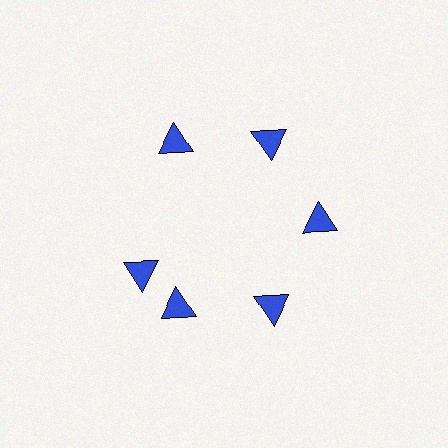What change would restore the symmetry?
The symmetry would be restored by rotating it back into even spacing with its neighbors so that all 6 triangles sit at equal angles and equal distance from the center.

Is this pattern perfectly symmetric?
No. The 6 blue triangles are arranged in a ring, but one element near the 9 o'clock position is rotated out of alignment along the ring, breaking the 6-fold rotational symmetry.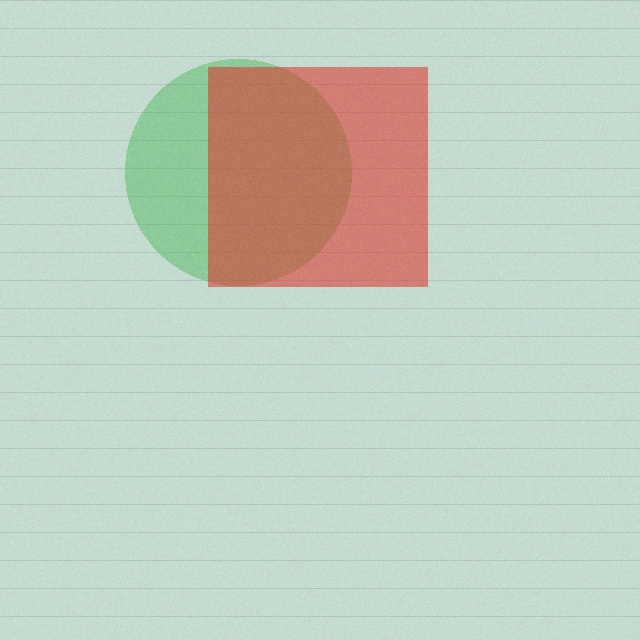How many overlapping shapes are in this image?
There are 2 overlapping shapes in the image.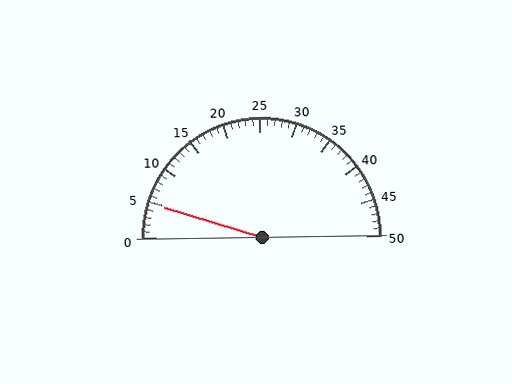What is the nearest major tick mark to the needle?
The nearest major tick mark is 5.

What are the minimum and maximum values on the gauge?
The gauge ranges from 0 to 50.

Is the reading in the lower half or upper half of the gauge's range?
The reading is in the lower half of the range (0 to 50).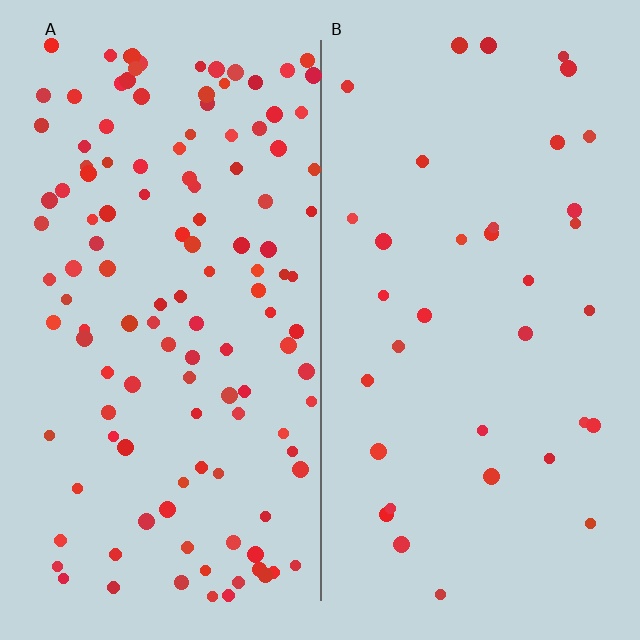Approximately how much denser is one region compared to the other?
Approximately 3.6× — region A over region B.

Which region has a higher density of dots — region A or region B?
A (the left).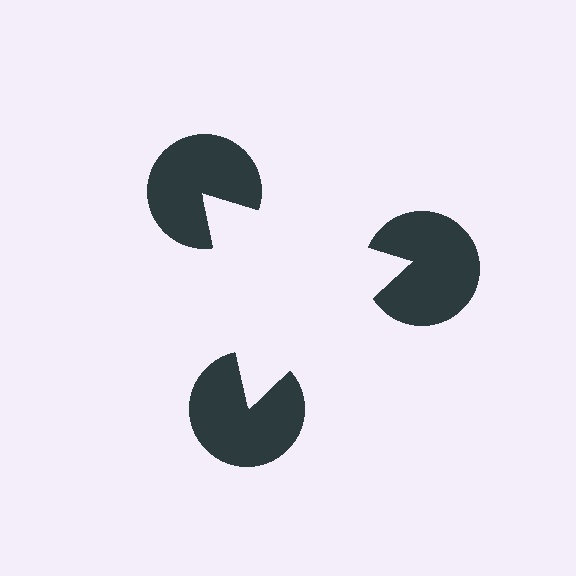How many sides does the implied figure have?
3 sides.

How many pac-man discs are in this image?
There are 3 — one at each vertex of the illusory triangle.